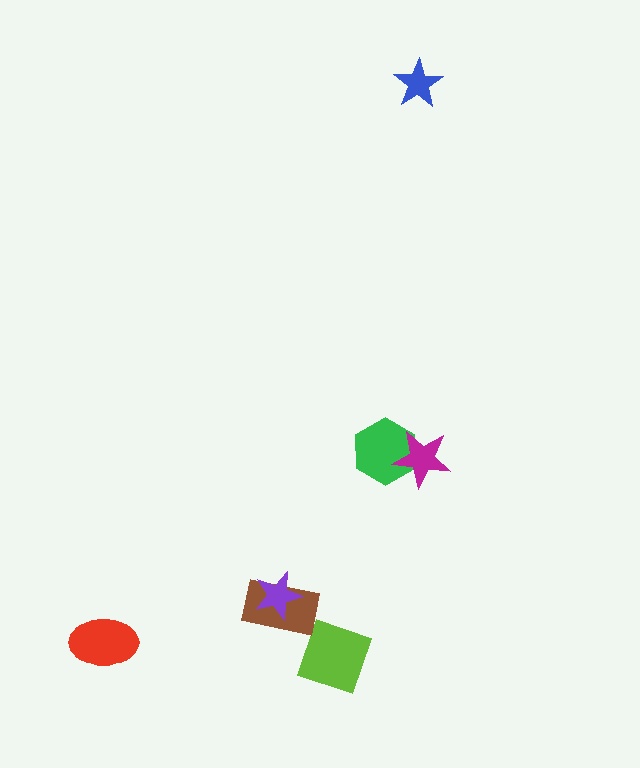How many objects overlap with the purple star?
1 object overlaps with the purple star.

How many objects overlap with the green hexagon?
1 object overlaps with the green hexagon.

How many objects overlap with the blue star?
0 objects overlap with the blue star.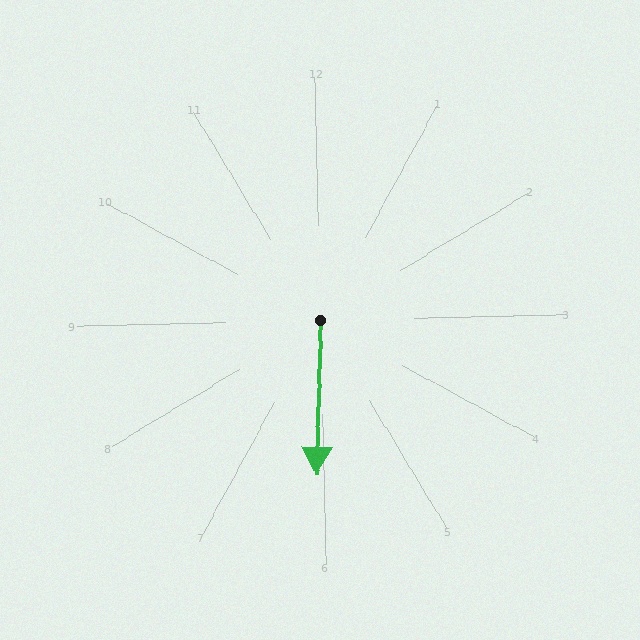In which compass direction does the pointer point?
South.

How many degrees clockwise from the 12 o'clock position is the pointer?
Approximately 183 degrees.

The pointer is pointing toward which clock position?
Roughly 6 o'clock.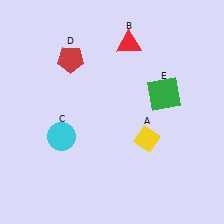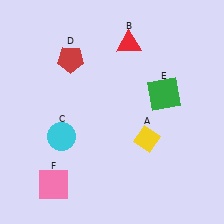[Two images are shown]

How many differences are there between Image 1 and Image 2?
There is 1 difference between the two images.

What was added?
A pink square (F) was added in Image 2.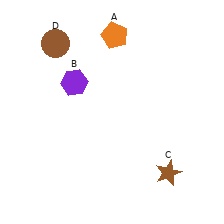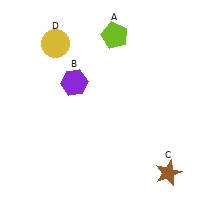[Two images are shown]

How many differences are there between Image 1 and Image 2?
There are 2 differences between the two images.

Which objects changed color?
A changed from orange to lime. D changed from brown to yellow.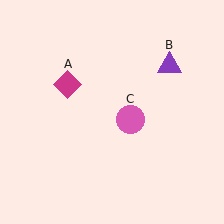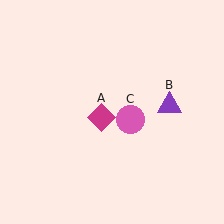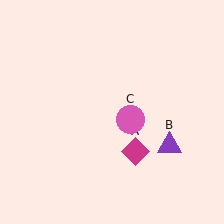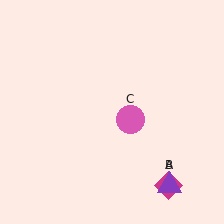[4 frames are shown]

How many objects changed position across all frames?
2 objects changed position: magenta diamond (object A), purple triangle (object B).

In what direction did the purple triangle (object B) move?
The purple triangle (object B) moved down.